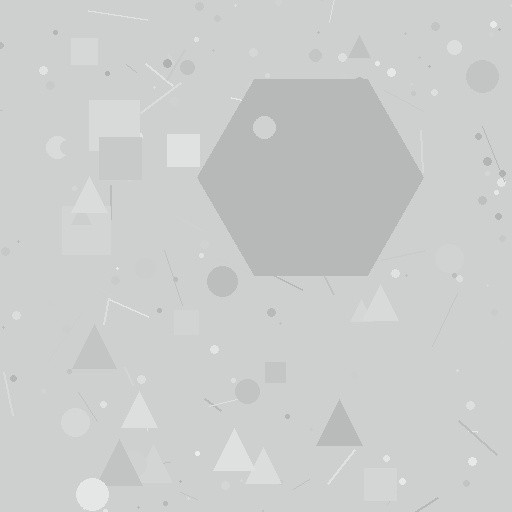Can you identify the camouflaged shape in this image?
The camouflaged shape is a hexagon.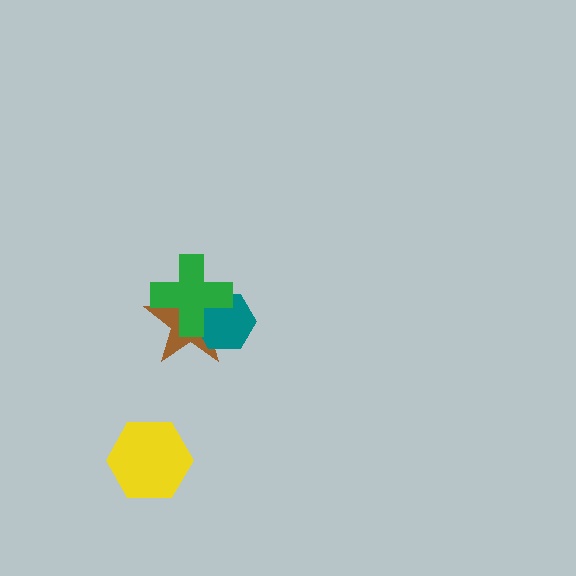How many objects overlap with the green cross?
2 objects overlap with the green cross.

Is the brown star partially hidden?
Yes, it is partially covered by another shape.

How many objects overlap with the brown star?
2 objects overlap with the brown star.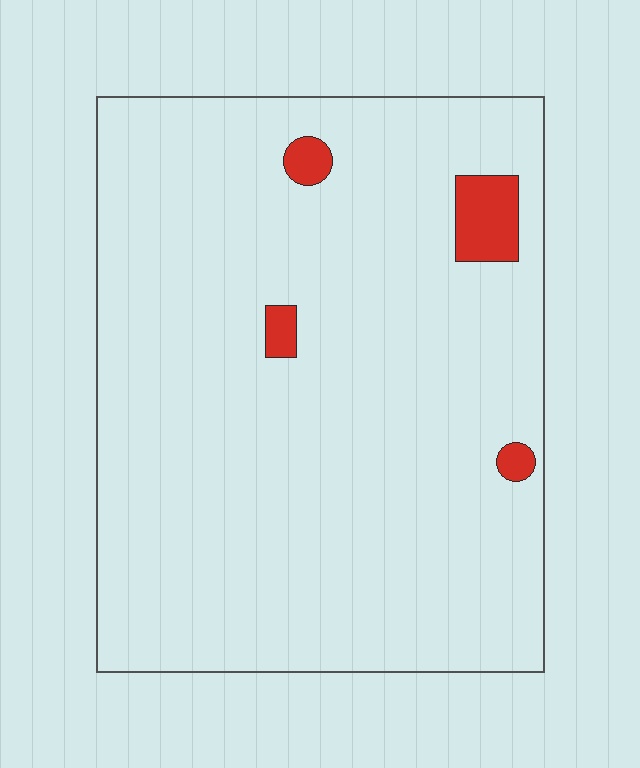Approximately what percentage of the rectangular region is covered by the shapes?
Approximately 5%.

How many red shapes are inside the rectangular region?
4.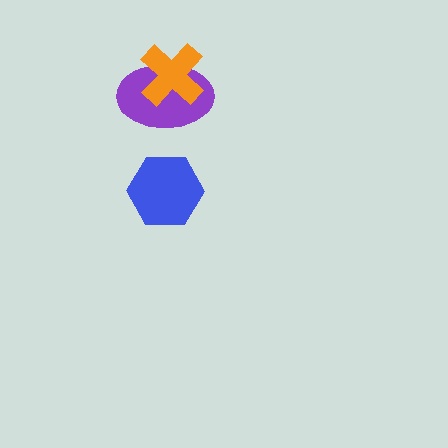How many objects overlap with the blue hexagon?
0 objects overlap with the blue hexagon.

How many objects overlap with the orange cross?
1 object overlaps with the orange cross.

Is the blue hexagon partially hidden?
No, no other shape covers it.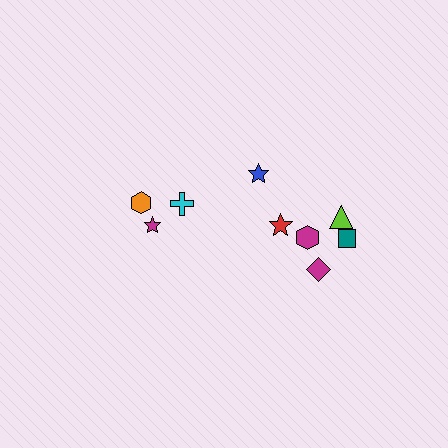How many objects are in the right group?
There are 6 objects.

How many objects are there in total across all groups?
There are 9 objects.